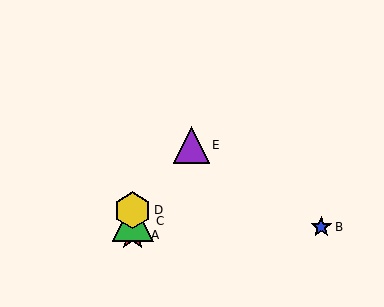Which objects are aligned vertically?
Objects A, C, D are aligned vertically.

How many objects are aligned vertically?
3 objects (A, C, D) are aligned vertically.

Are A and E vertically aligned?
No, A is at x≈133 and E is at x≈191.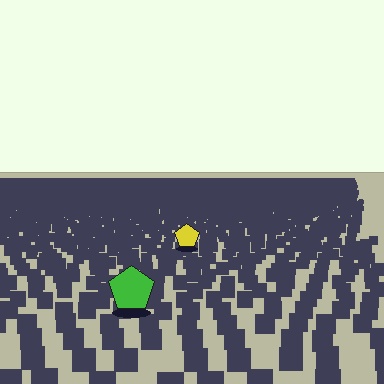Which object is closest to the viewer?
The green pentagon is closest. The texture marks near it are larger and more spread out.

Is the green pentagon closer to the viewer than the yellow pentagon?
Yes. The green pentagon is closer — you can tell from the texture gradient: the ground texture is coarser near it.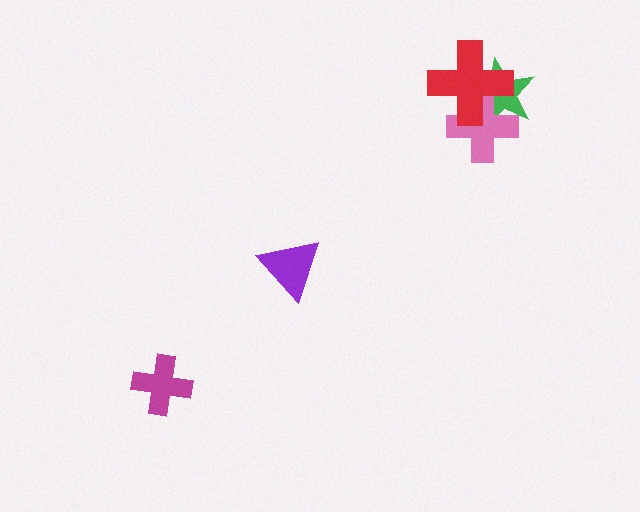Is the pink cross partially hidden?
Yes, it is partially covered by another shape.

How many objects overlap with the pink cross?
2 objects overlap with the pink cross.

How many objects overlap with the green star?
2 objects overlap with the green star.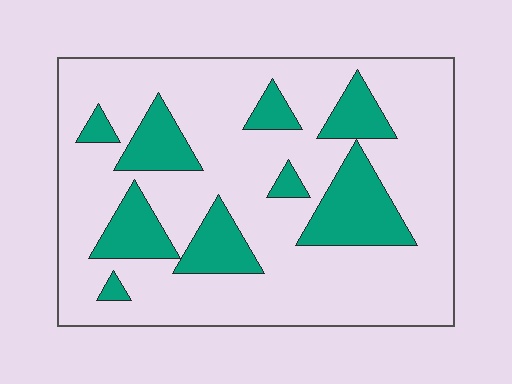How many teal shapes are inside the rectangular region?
9.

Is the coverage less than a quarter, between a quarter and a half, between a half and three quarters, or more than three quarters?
Less than a quarter.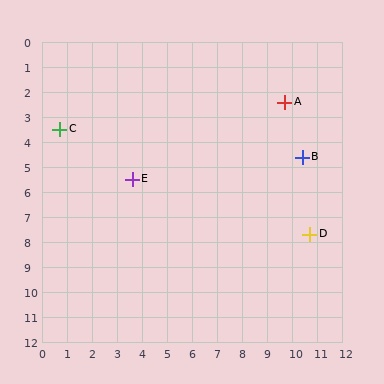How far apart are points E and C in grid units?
Points E and C are about 3.5 grid units apart.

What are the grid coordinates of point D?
Point D is at approximately (10.7, 7.7).